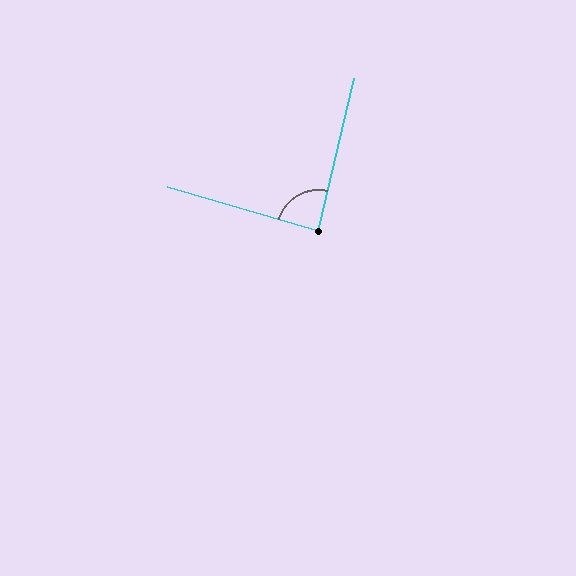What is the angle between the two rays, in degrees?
Approximately 87 degrees.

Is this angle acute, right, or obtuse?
It is approximately a right angle.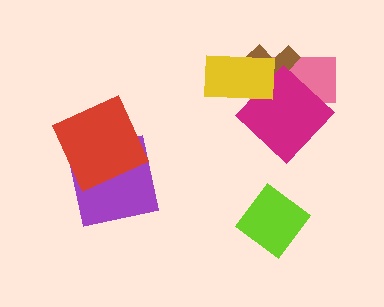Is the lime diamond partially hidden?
No, no other shape covers it.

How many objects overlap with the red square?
1 object overlaps with the red square.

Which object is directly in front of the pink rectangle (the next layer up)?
The brown cross is directly in front of the pink rectangle.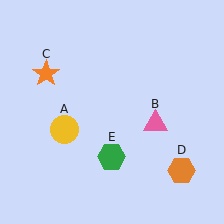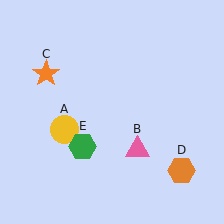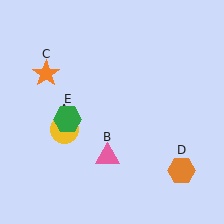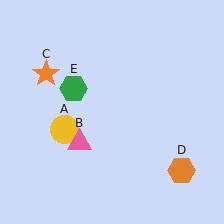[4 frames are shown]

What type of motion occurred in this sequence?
The pink triangle (object B), green hexagon (object E) rotated clockwise around the center of the scene.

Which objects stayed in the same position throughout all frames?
Yellow circle (object A) and orange star (object C) and orange hexagon (object D) remained stationary.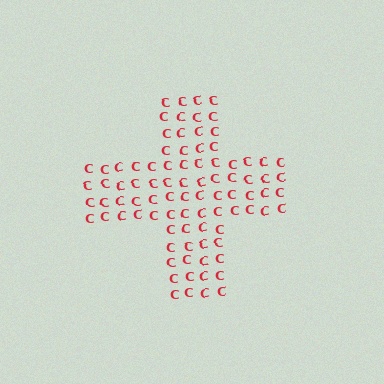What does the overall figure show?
The overall figure shows a cross.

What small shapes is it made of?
It is made of small letter C's.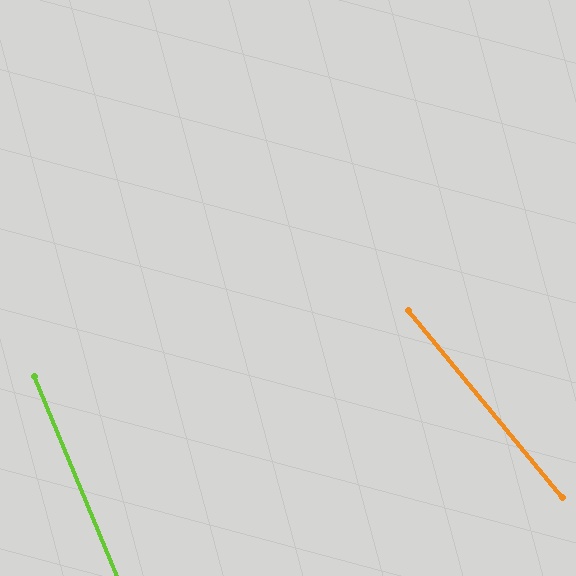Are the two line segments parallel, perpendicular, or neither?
Neither parallel nor perpendicular — they differ by about 17°.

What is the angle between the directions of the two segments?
Approximately 17 degrees.